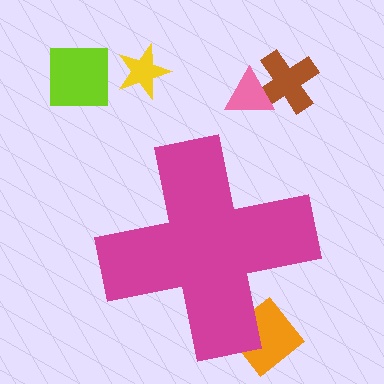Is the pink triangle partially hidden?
No, the pink triangle is fully visible.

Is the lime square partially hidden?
No, the lime square is fully visible.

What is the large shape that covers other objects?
A magenta cross.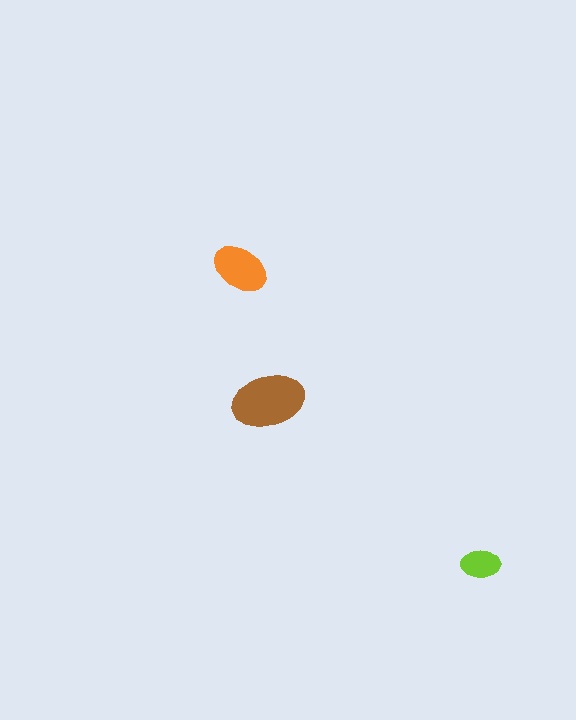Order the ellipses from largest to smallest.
the brown one, the orange one, the lime one.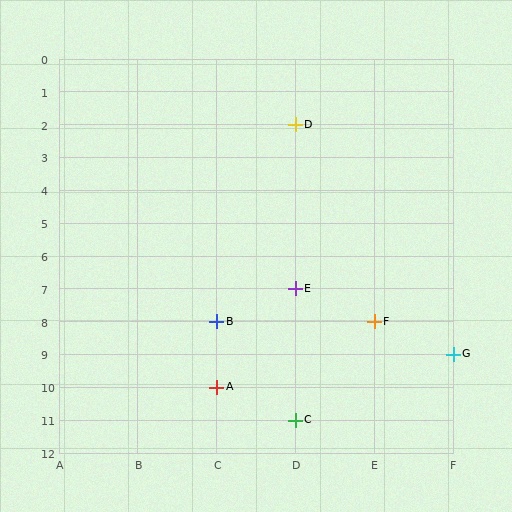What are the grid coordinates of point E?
Point E is at grid coordinates (D, 7).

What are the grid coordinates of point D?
Point D is at grid coordinates (D, 2).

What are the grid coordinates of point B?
Point B is at grid coordinates (C, 8).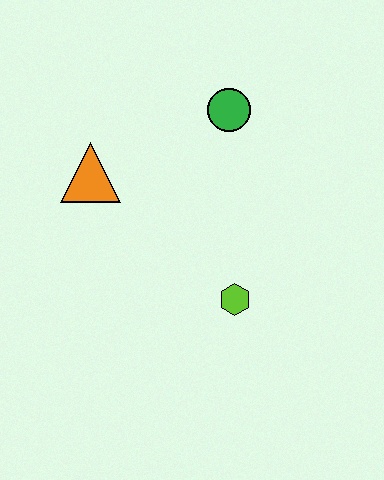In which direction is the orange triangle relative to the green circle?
The orange triangle is to the left of the green circle.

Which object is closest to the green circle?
The orange triangle is closest to the green circle.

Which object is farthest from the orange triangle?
The lime hexagon is farthest from the orange triangle.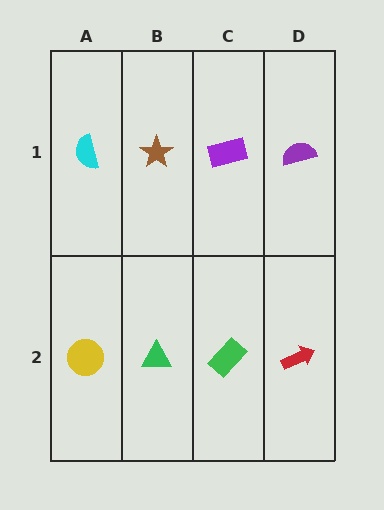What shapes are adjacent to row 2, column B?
A brown star (row 1, column B), a yellow circle (row 2, column A), a green rectangle (row 2, column C).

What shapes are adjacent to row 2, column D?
A purple semicircle (row 1, column D), a green rectangle (row 2, column C).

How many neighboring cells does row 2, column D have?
2.